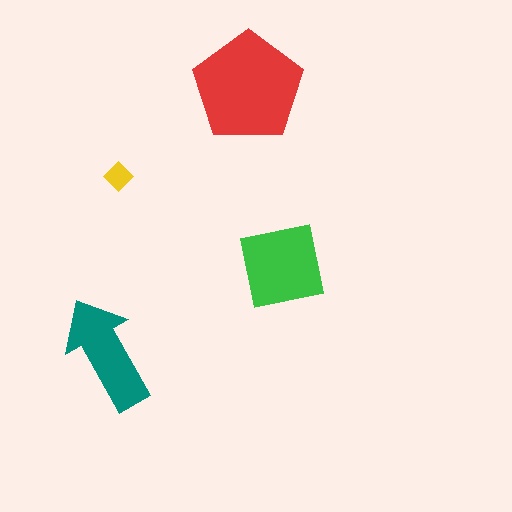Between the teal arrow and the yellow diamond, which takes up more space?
The teal arrow.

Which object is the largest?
The red pentagon.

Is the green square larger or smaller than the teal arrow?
Larger.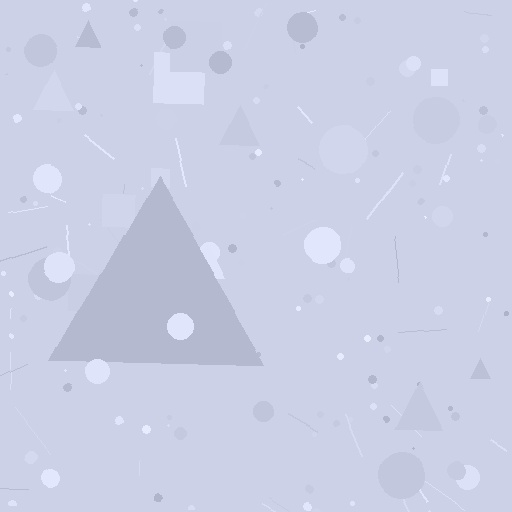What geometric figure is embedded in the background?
A triangle is embedded in the background.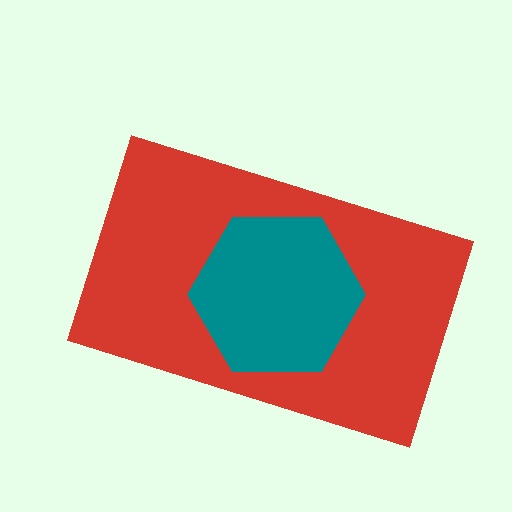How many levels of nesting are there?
2.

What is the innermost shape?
The teal hexagon.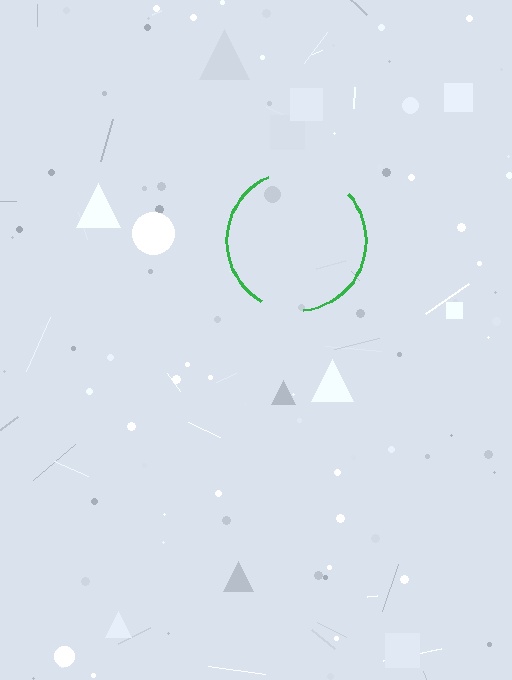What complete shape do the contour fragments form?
The contour fragments form a circle.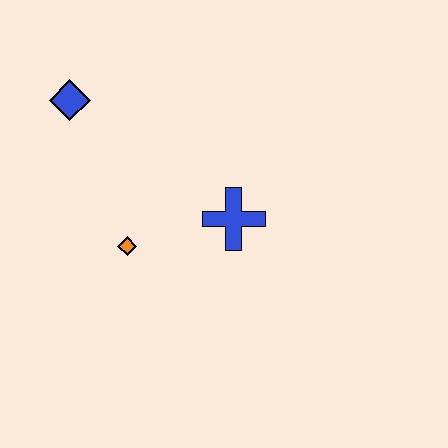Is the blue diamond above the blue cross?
Yes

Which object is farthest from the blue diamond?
The blue cross is farthest from the blue diamond.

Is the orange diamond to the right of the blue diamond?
Yes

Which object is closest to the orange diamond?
The blue cross is closest to the orange diamond.